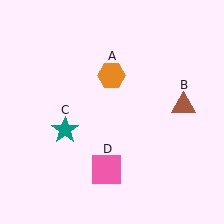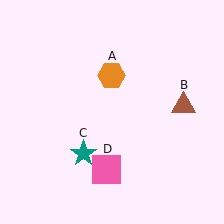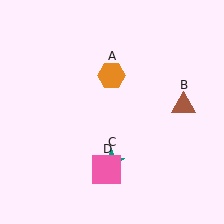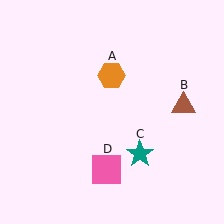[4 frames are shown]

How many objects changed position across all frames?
1 object changed position: teal star (object C).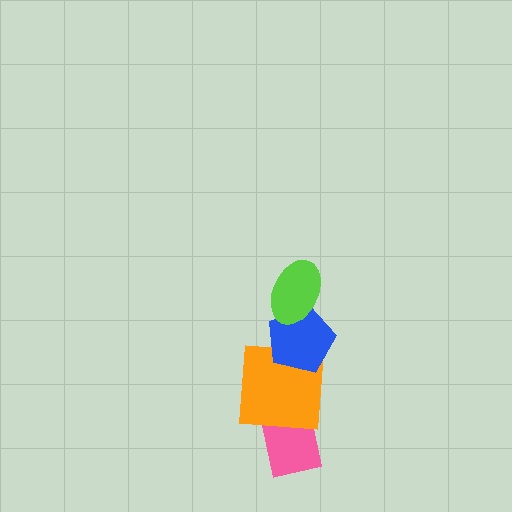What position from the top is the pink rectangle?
The pink rectangle is 4th from the top.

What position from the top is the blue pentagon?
The blue pentagon is 2nd from the top.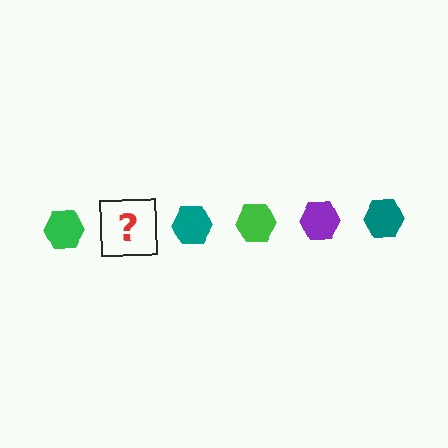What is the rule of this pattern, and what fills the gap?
The rule is that the pattern cycles through green, purple, teal hexagons. The gap should be filled with a purple hexagon.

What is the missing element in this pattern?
The missing element is a purple hexagon.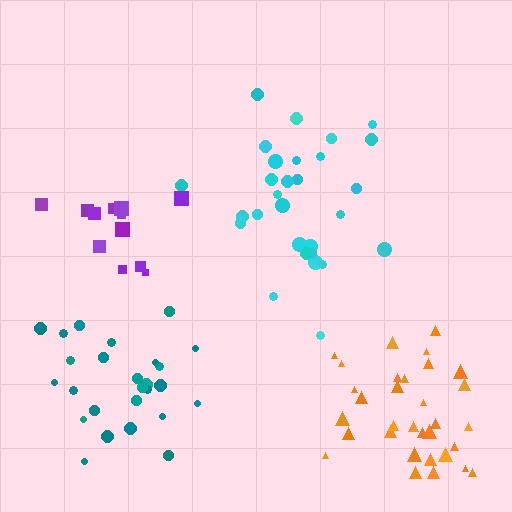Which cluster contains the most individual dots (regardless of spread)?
Orange (32).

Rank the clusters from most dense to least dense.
orange, teal, purple, cyan.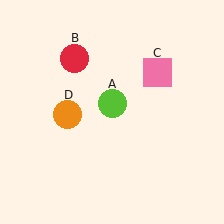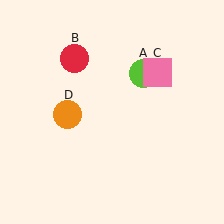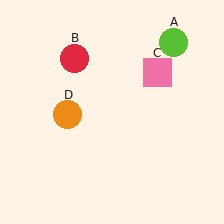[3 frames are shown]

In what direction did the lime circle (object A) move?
The lime circle (object A) moved up and to the right.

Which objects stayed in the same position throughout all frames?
Red circle (object B) and pink square (object C) and orange circle (object D) remained stationary.